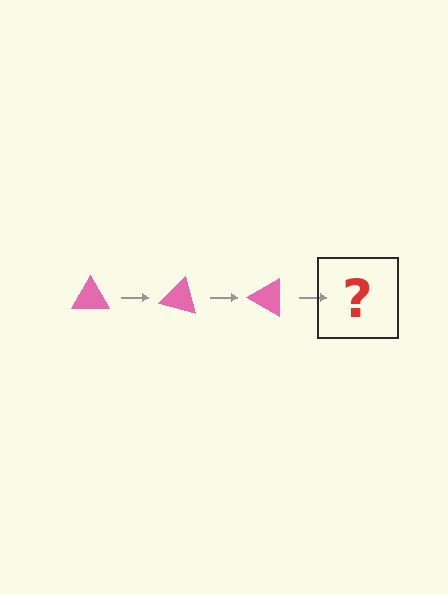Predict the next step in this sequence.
The next step is a pink triangle rotated 45 degrees.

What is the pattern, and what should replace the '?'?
The pattern is that the triangle rotates 15 degrees each step. The '?' should be a pink triangle rotated 45 degrees.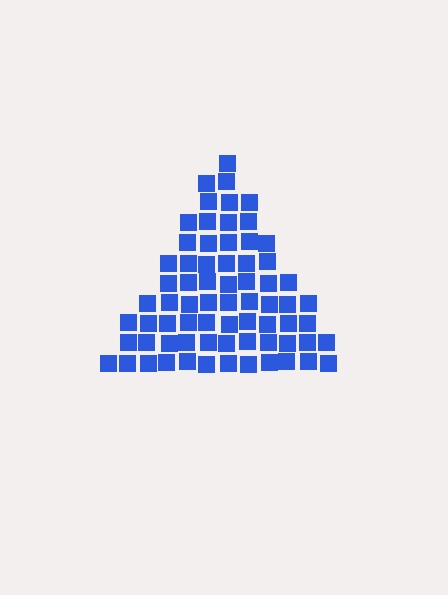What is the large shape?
The large shape is a triangle.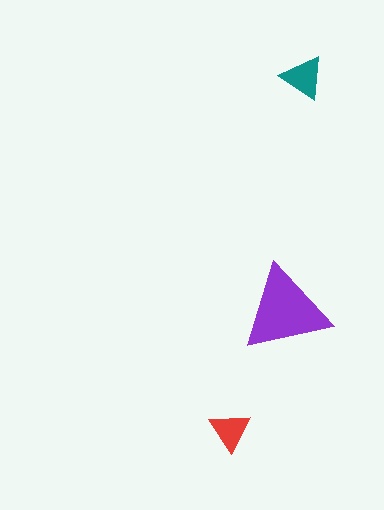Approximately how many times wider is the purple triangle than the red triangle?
About 2 times wider.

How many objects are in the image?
There are 3 objects in the image.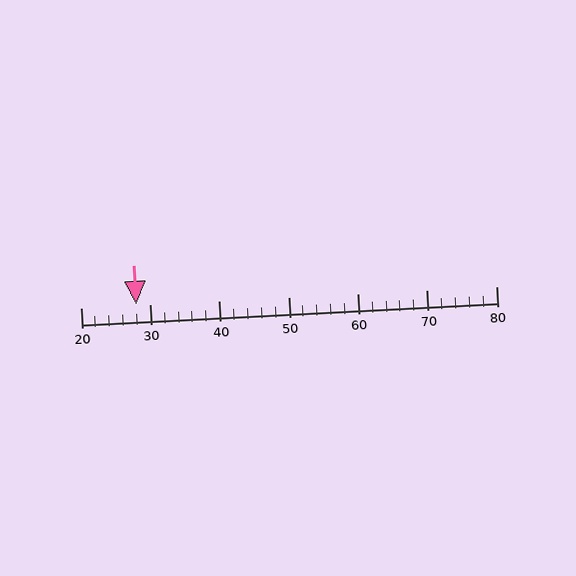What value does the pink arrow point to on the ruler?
The pink arrow points to approximately 28.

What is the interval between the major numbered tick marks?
The major tick marks are spaced 10 units apart.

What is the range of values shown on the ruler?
The ruler shows values from 20 to 80.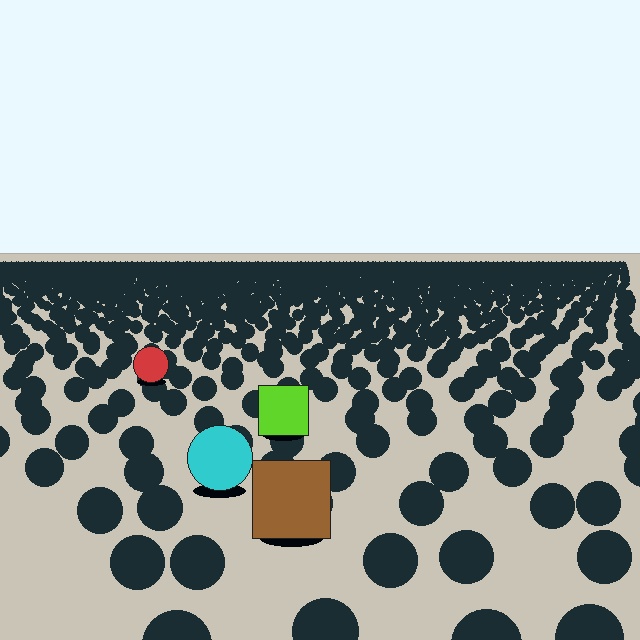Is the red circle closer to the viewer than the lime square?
No. The lime square is closer — you can tell from the texture gradient: the ground texture is coarser near it.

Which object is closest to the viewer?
The brown square is closest. The texture marks near it are larger and more spread out.